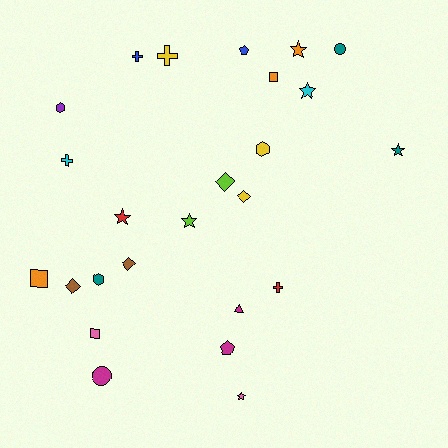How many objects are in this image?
There are 25 objects.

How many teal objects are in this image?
There are 3 teal objects.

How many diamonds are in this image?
There are 4 diamonds.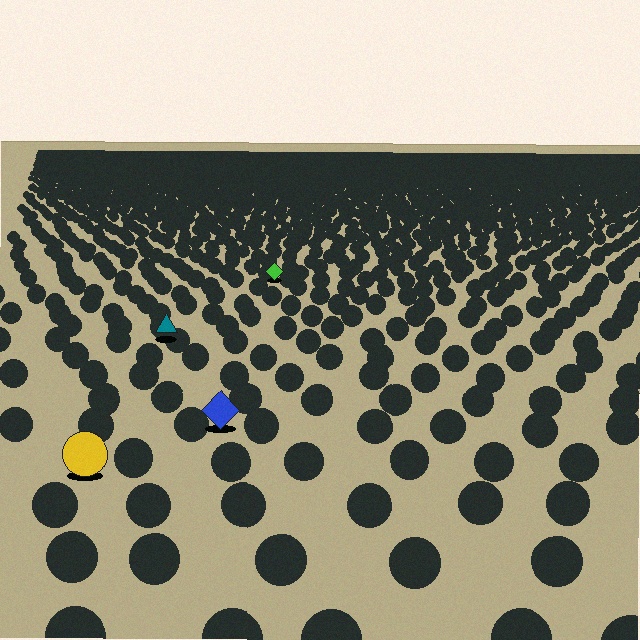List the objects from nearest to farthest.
From nearest to farthest: the yellow circle, the blue diamond, the teal triangle, the green diamond.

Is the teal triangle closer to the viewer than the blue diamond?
No. The blue diamond is closer — you can tell from the texture gradient: the ground texture is coarser near it.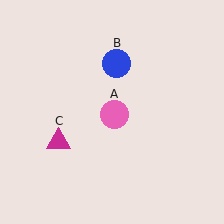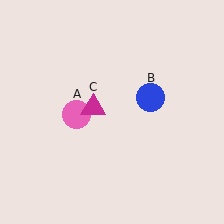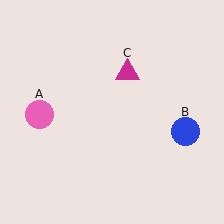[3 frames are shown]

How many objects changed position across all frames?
3 objects changed position: pink circle (object A), blue circle (object B), magenta triangle (object C).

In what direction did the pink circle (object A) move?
The pink circle (object A) moved left.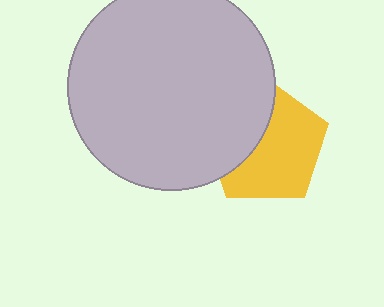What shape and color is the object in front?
The object in front is a light gray circle.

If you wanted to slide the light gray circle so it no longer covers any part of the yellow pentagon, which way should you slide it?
Slide it left — that is the most direct way to separate the two shapes.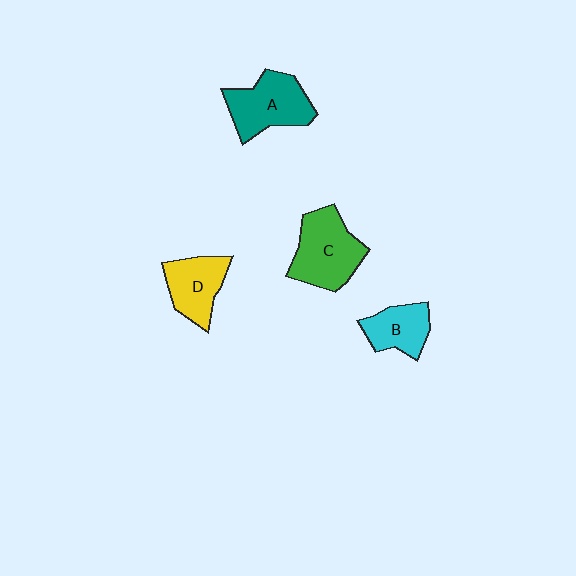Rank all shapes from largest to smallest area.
From largest to smallest: C (green), A (teal), D (yellow), B (cyan).